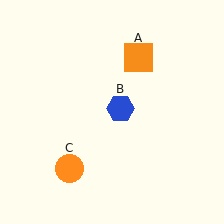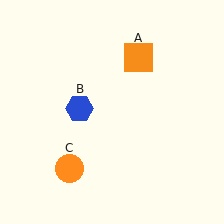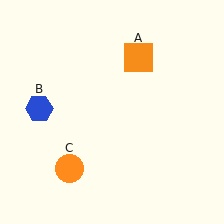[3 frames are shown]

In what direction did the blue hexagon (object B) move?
The blue hexagon (object B) moved left.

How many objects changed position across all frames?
1 object changed position: blue hexagon (object B).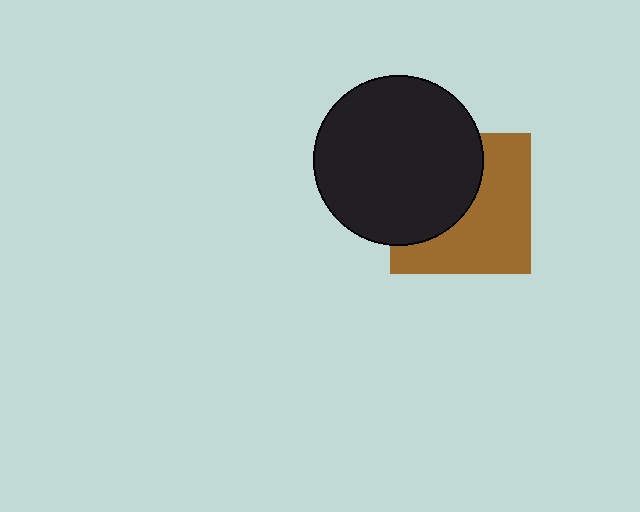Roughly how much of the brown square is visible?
About half of it is visible (roughly 55%).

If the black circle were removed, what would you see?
You would see the complete brown square.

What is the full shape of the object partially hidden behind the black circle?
The partially hidden object is a brown square.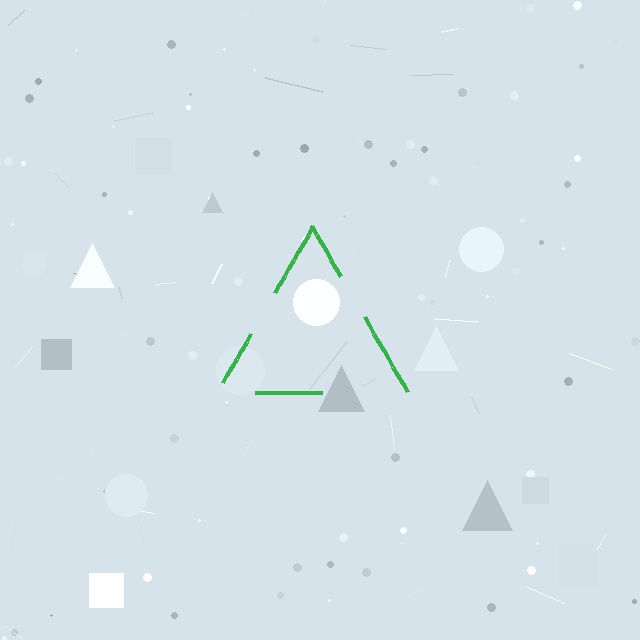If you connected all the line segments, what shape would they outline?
They would outline a triangle.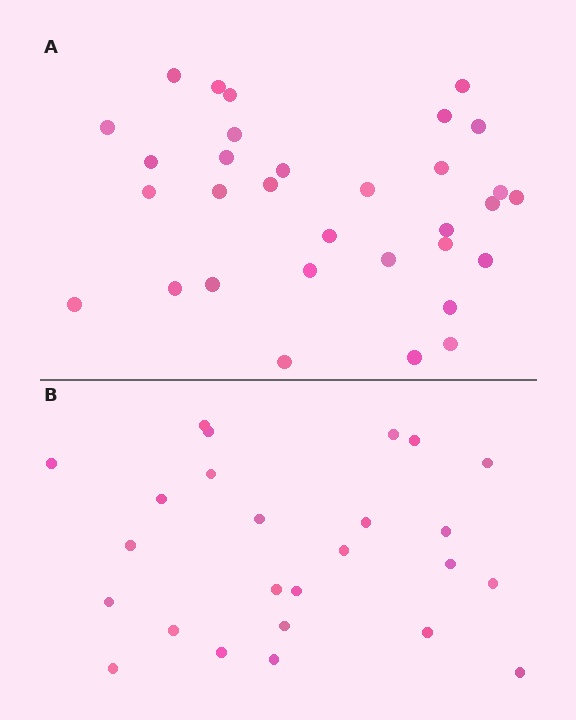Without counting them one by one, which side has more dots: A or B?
Region A (the top region) has more dots.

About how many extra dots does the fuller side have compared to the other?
Region A has roughly 8 or so more dots than region B.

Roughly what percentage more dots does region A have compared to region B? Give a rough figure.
About 30% more.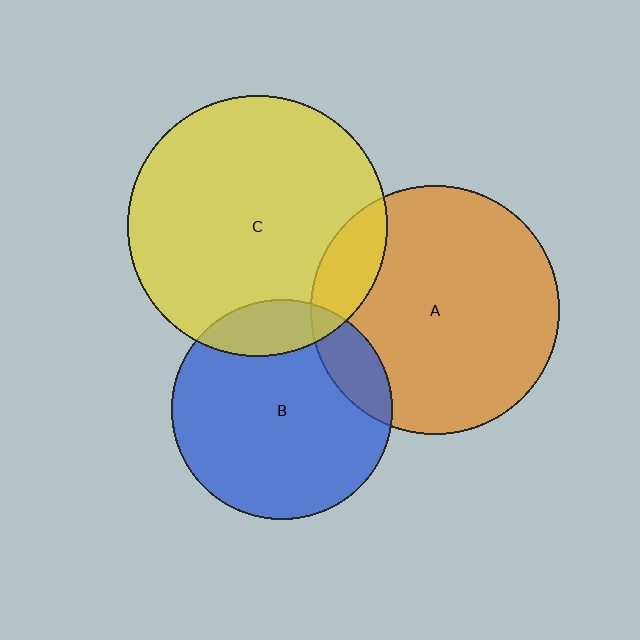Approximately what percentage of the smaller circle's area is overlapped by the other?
Approximately 15%.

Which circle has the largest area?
Circle C (yellow).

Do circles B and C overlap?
Yes.